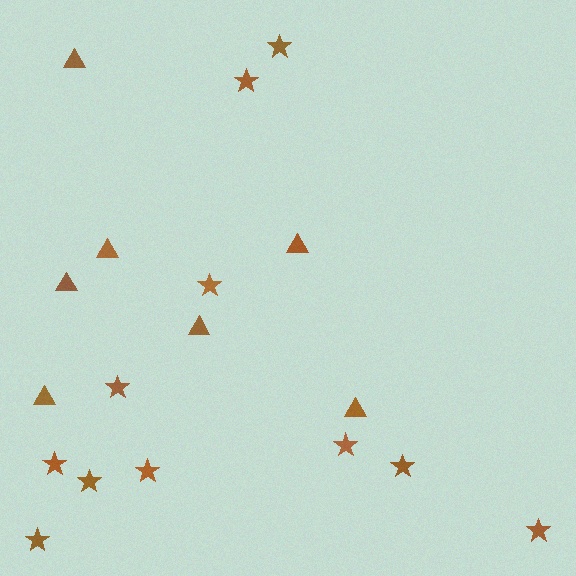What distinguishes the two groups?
There are 2 groups: one group of triangles (7) and one group of stars (11).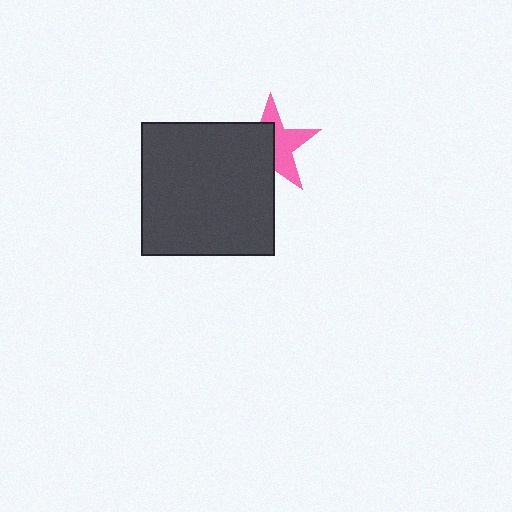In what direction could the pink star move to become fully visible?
The pink star could move toward the upper-right. That would shift it out from behind the dark gray square entirely.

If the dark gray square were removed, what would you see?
You would see the complete pink star.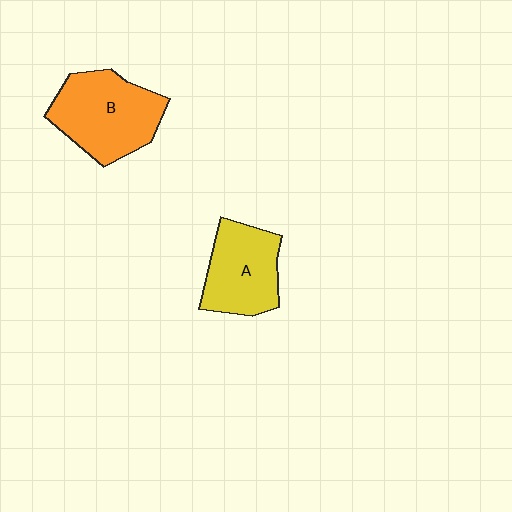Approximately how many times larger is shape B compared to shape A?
Approximately 1.3 times.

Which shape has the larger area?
Shape B (orange).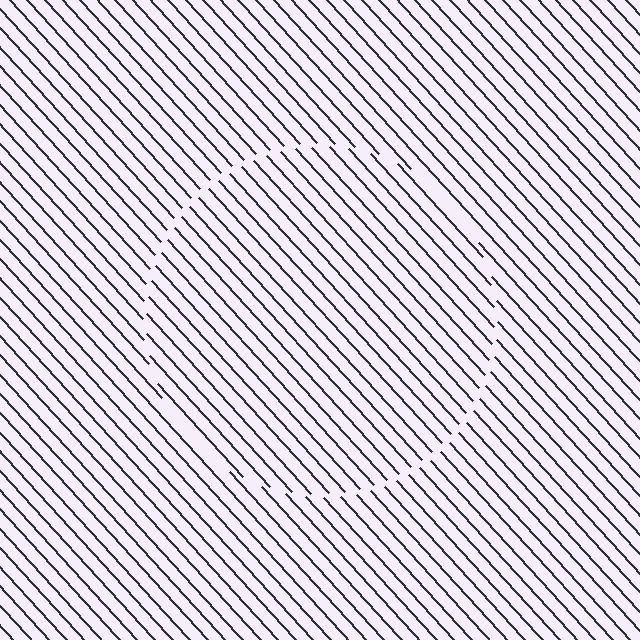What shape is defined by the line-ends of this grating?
An illusory circle. The interior of the shape contains the same grating, shifted by half a period — the contour is defined by the phase discontinuity where line-ends from the inner and outer gratings abut.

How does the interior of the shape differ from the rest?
The interior of the shape contains the same grating, shifted by half a period — the contour is defined by the phase discontinuity where line-ends from the inner and outer gratings abut.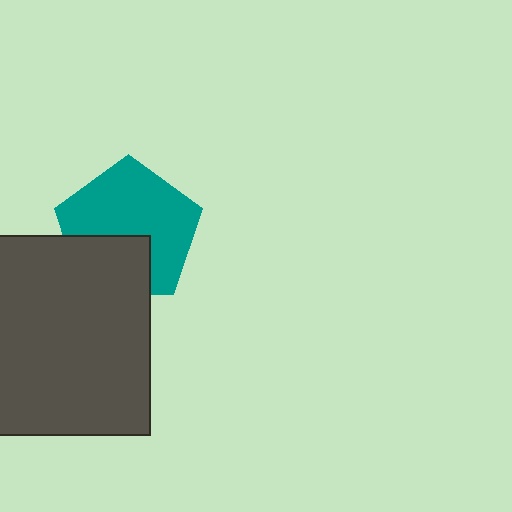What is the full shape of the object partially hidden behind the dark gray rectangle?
The partially hidden object is a teal pentagon.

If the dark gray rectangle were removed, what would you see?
You would see the complete teal pentagon.